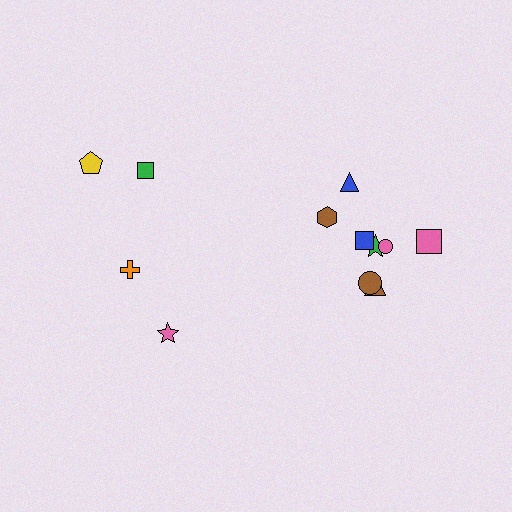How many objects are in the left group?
There are 4 objects.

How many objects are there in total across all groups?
There are 12 objects.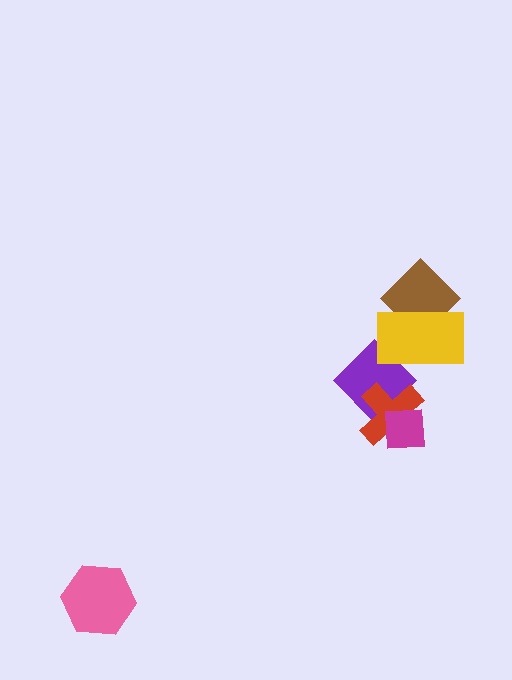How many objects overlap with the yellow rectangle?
2 objects overlap with the yellow rectangle.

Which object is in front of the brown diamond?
The yellow rectangle is in front of the brown diamond.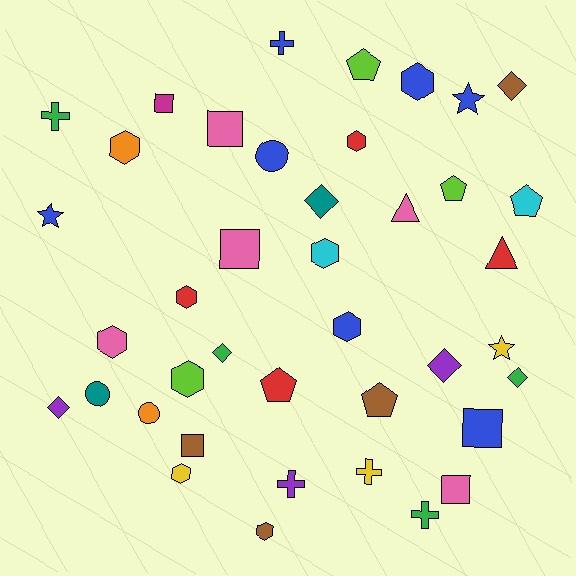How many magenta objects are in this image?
There is 1 magenta object.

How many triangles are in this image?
There are 2 triangles.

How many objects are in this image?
There are 40 objects.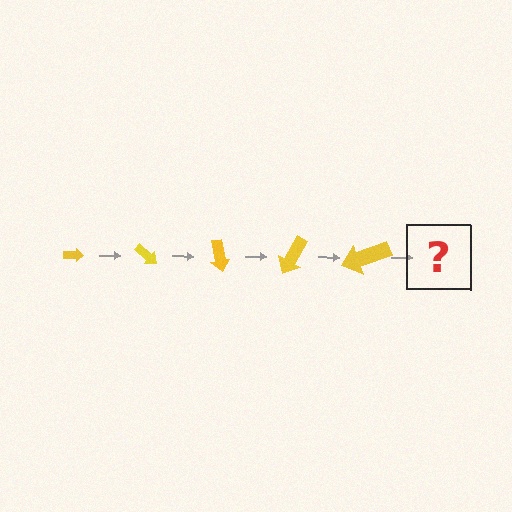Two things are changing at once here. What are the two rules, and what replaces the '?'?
The two rules are that the arrow grows larger each step and it rotates 40 degrees each step. The '?' should be an arrow, larger than the previous one and rotated 200 degrees from the start.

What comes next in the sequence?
The next element should be an arrow, larger than the previous one and rotated 200 degrees from the start.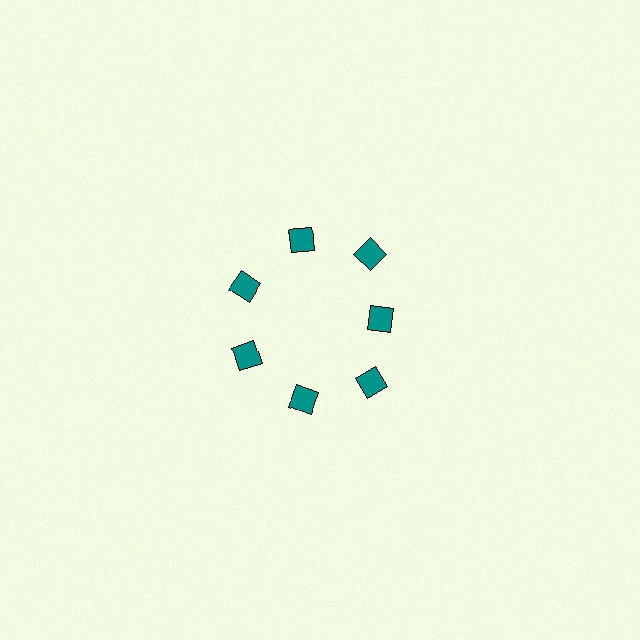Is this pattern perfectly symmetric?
No. The 7 teal squares are arranged in a ring, but one element near the 3 o'clock position is pulled inward toward the center, breaking the 7-fold rotational symmetry.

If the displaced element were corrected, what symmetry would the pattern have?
It would have 7-fold rotational symmetry — the pattern would map onto itself every 51 degrees.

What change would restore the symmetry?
The symmetry would be restored by moving it outward, back onto the ring so that all 7 squares sit at equal angles and equal distance from the center.